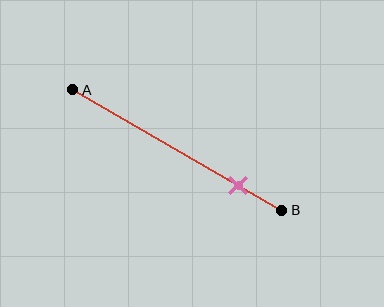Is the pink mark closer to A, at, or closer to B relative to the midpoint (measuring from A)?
The pink mark is closer to point B than the midpoint of segment AB.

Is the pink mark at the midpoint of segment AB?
No, the mark is at about 80% from A, not at the 50% midpoint.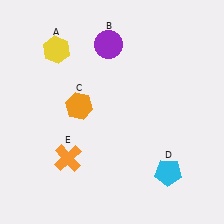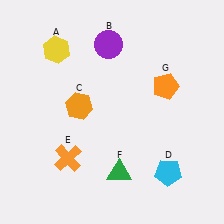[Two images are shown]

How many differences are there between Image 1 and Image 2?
There are 2 differences between the two images.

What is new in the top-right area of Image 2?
An orange pentagon (G) was added in the top-right area of Image 2.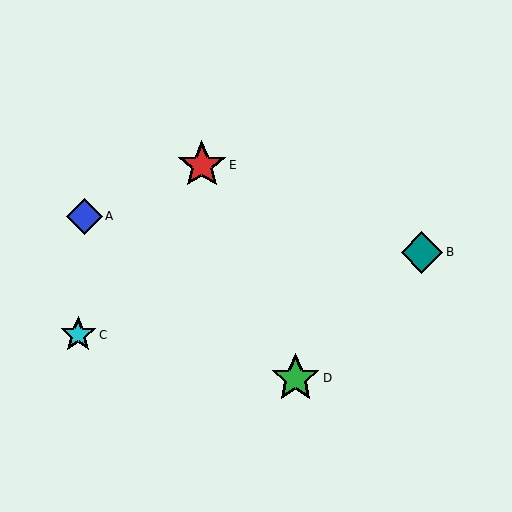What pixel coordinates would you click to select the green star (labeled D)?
Click at (296, 378) to select the green star D.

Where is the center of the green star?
The center of the green star is at (296, 378).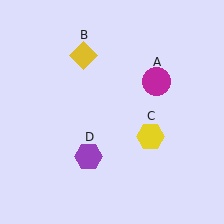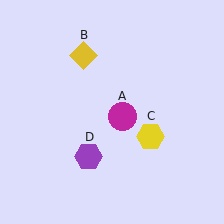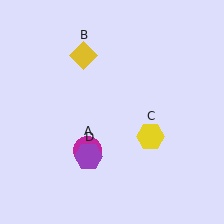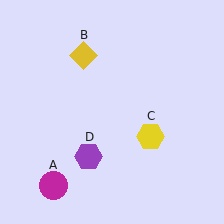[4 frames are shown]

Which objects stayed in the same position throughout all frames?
Yellow diamond (object B) and yellow hexagon (object C) and purple hexagon (object D) remained stationary.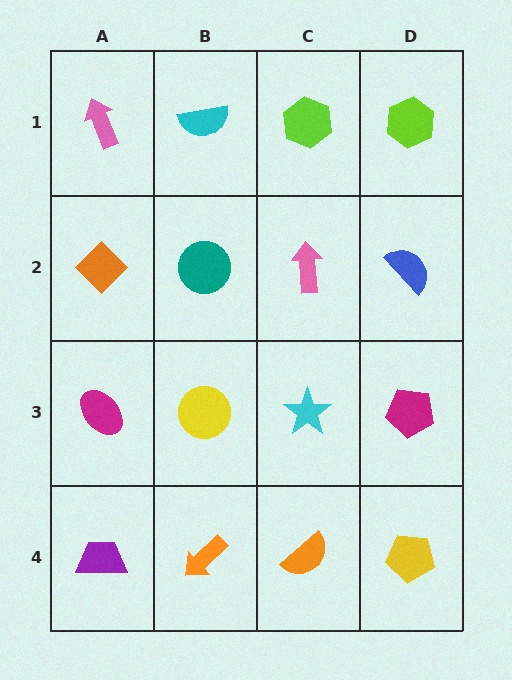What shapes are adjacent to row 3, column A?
An orange diamond (row 2, column A), a purple trapezoid (row 4, column A), a yellow circle (row 3, column B).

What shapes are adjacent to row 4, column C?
A cyan star (row 3, column C), an orange arrow (row 4, column B), a yellow pentagon (row 4, column D).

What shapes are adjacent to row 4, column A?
A magenta ellipse (row 3, column A), an orange arrow (row 4, column B).